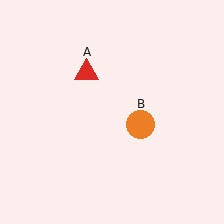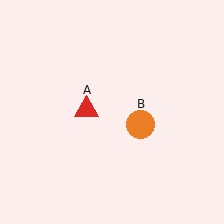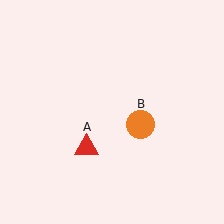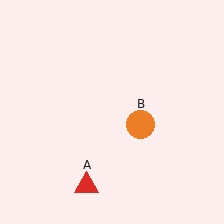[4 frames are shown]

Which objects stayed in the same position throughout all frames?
Orange circle (object B) remained stationary.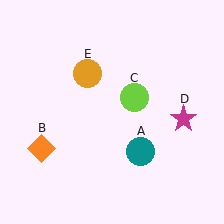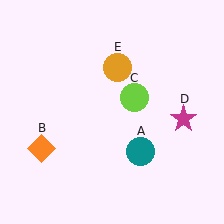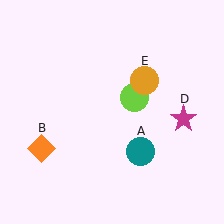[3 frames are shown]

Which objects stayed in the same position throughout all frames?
Teal circle (object A) and orange diamond (object B) and lime circle (object C) and magenta star (object D) remained stationary.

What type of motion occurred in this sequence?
The orange circle (object E) rotated clockwise around the center of the scene.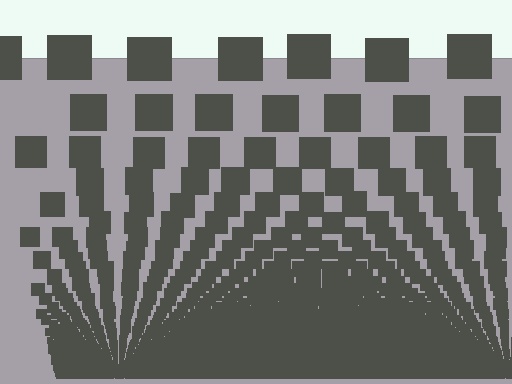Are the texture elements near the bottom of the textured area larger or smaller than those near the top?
Smaller. The gradient is inverted — elements near the bottom are smaller and denser.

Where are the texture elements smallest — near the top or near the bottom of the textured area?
Near the bottom.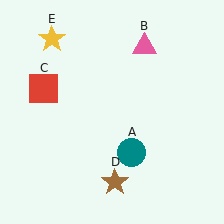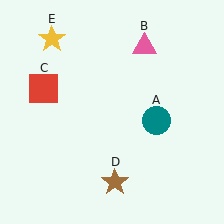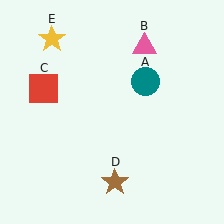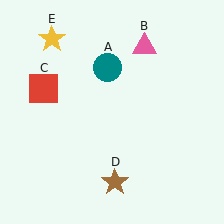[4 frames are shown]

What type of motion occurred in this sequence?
The teal circle (object A) rotated counterclockwise around the center of the scene.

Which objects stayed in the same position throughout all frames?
Pink triangle (object B) and red square (object C) and brown star (object D) and yellow star (object E) remained stationary.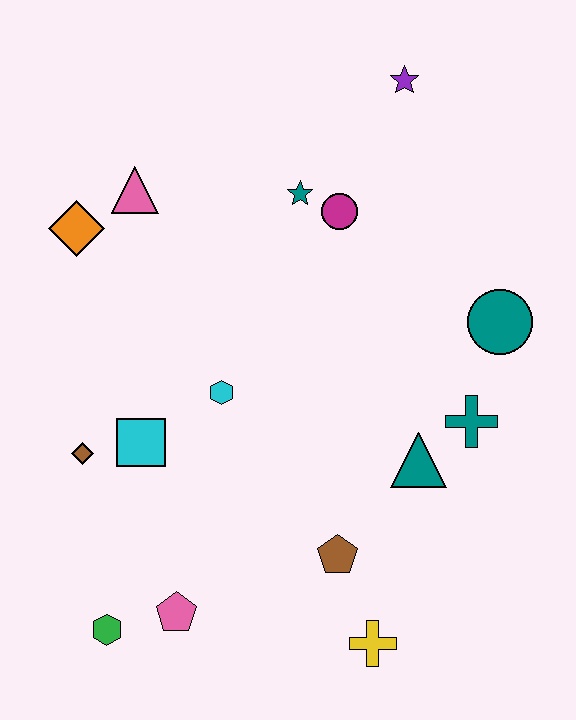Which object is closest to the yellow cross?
The brown pentagon is closest to the yellow cross.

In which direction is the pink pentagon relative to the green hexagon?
The pink pentagon is to the right of the green hexagon.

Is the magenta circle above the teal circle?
Yes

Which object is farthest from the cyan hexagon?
The purple star is farthest from the cyan hexagon.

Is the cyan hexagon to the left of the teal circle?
Yes